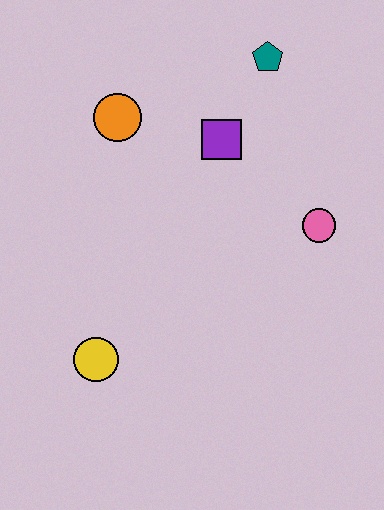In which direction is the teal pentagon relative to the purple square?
The teal pentagon is above the purple square.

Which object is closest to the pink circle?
The purple square is closest to the pink circle.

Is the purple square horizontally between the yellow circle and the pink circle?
Yes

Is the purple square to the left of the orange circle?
No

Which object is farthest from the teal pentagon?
The yellow circle is farthest from the teal pentagon.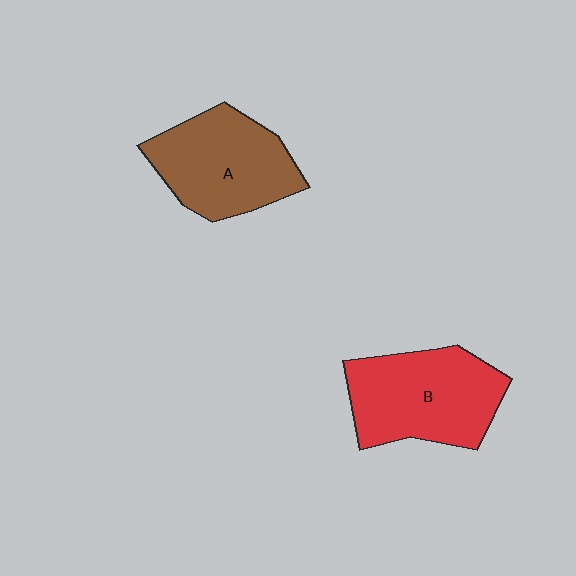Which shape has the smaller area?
Shape A (brown).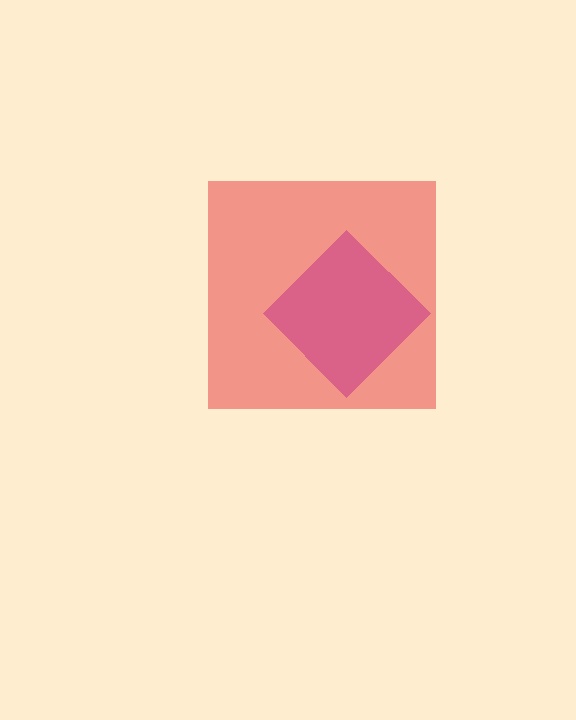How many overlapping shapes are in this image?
There are 2 overlapping shapes in the image.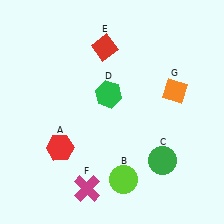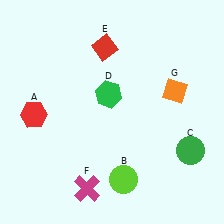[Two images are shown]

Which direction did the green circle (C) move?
The green circle (C) moved right.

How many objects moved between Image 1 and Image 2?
2 objects moved between the two images.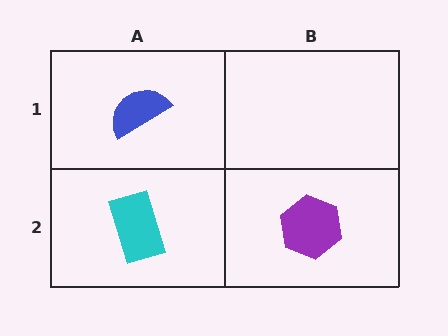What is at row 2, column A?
A cyan rectangle.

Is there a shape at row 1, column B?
No, that cell is empty.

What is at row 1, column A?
A blue semicircle.